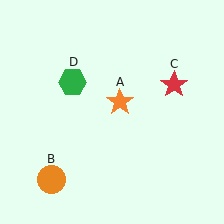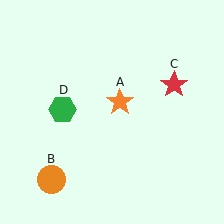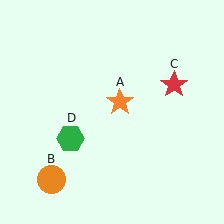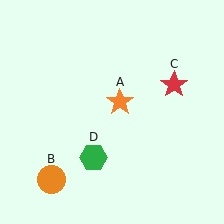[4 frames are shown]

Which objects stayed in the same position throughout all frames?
Orange star (object A) and orange circle (object B) and red star (object C) remained stationary.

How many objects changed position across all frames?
1 object changed position: green hexagon (object D).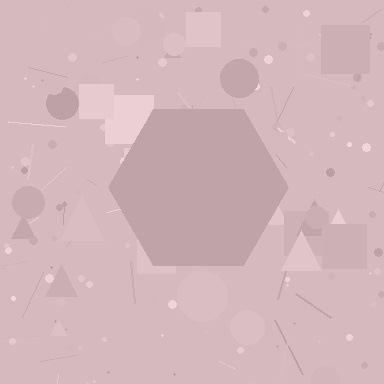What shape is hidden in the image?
A hexagon is hidden in the image.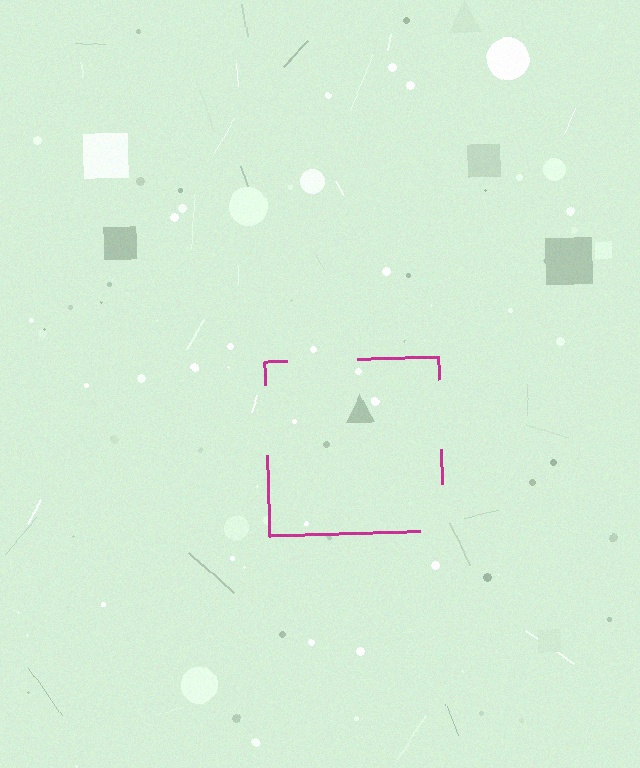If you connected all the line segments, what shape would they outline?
They would outline a square.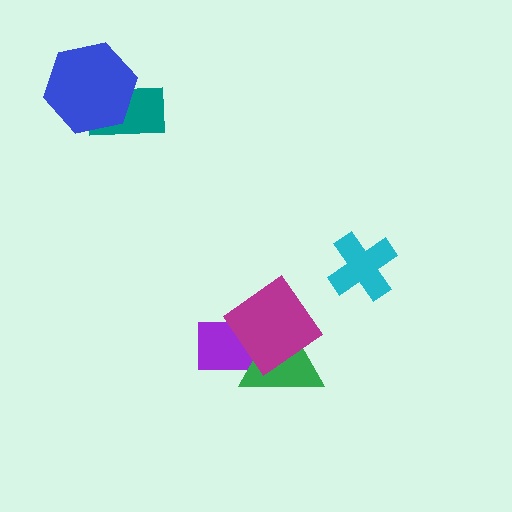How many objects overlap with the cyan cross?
0 objects overlap with the cyan cross.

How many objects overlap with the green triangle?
2 objects overlap with the green triangle.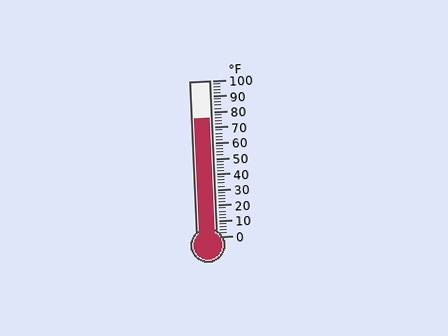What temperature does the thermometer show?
The thermometer shows approximately 76°F.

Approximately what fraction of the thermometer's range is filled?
The thermometer is filled to approximately 75% of its range.